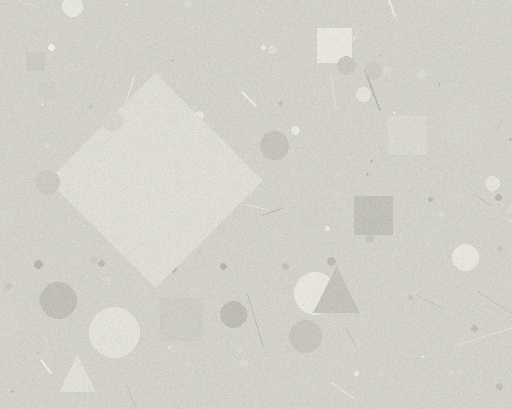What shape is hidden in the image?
A diamond is hidden in the image.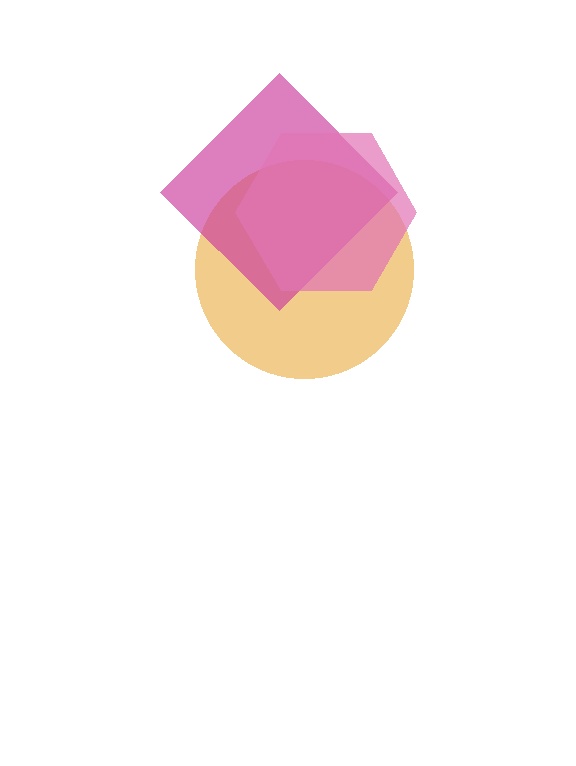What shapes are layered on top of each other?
The layered shapes are: an orange circle, a magenta diamond, a pink hexagon.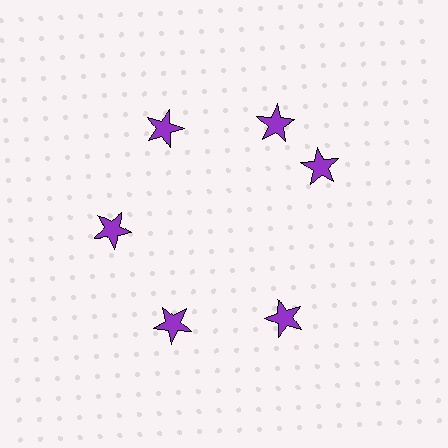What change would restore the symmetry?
The symmetry would be restored by rotating it back into even spacing with its neighbors so that all 6 stars sit at equal angles and equal distance from the center.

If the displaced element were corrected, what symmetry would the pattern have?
It would have 6-fold rotational symmetry — the pattern would map onto itself every 60 degrees.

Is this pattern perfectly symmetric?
No. The 6 purple stars are arranged in a ring, but one element near the 3 o'clock position is rotated out of alignment along the ring, breaking the 6-fold rotational symmetry.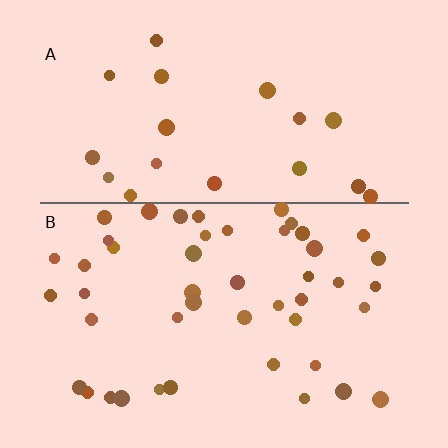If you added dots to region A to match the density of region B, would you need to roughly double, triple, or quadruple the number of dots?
Approximately double.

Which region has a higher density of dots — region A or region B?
B (the bottom).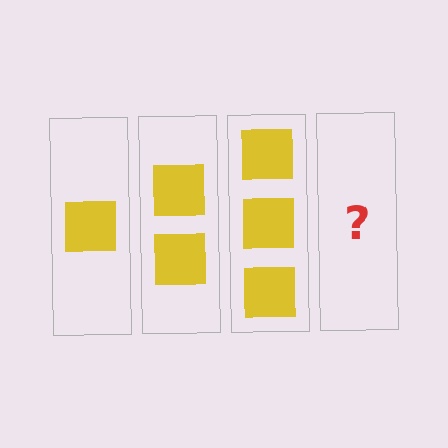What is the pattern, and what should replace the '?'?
The pattern is that each step adds one more square. The '?' should be 4 squares.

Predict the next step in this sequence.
The next step is 4 squares.